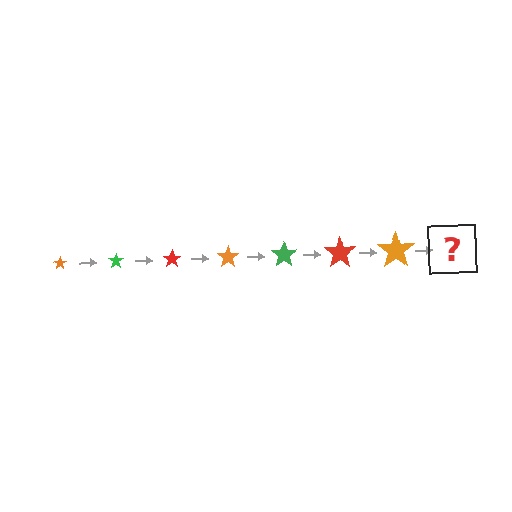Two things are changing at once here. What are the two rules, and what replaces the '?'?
The two rules are that the star grows larger each step and the color cycles through orange, green, and red. The '?' should be a green star, larger than the previous one.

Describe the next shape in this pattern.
It should be a green star, larger than the previous one.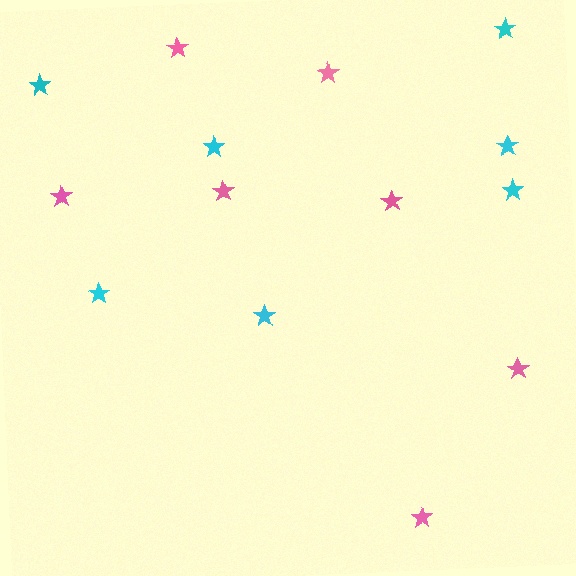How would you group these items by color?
There are 2 groups: one group of cyan stars (7) and one group of pink stars (7).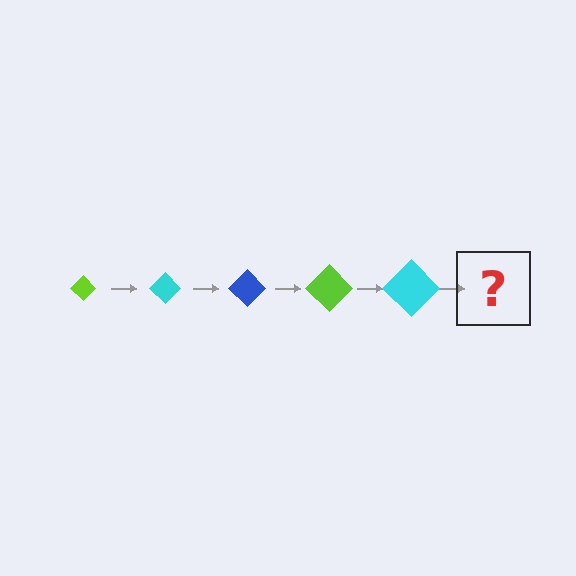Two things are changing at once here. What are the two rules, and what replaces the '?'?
The two rules are that the diamond grows larger each step and the color cycles through lime, cyan, and blue. The '?' should be a blue diamond, larger than the previous one.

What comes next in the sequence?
The next element should be a blue diamond, larger than the previous one.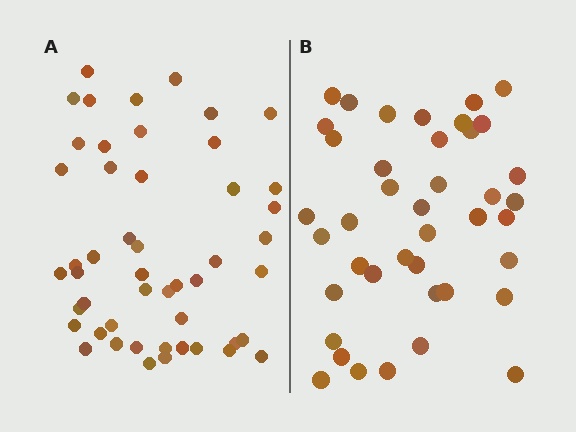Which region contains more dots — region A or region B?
Region A (the left region) has more dots.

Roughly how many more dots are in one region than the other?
Region A has roughly 8 or so more dots than region B.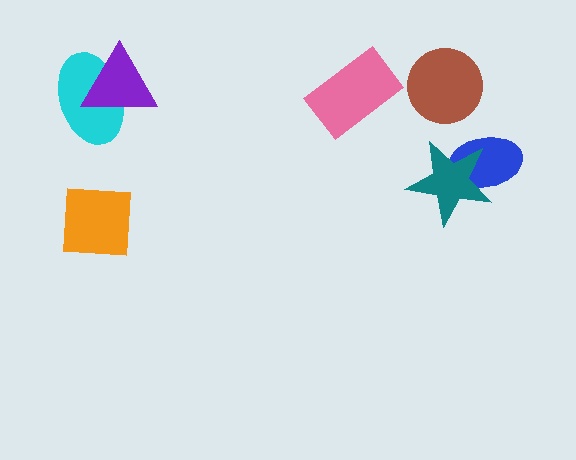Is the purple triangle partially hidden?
No, no other shape covers it.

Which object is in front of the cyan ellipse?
The purple triangle is in front of the cyan ellipse.